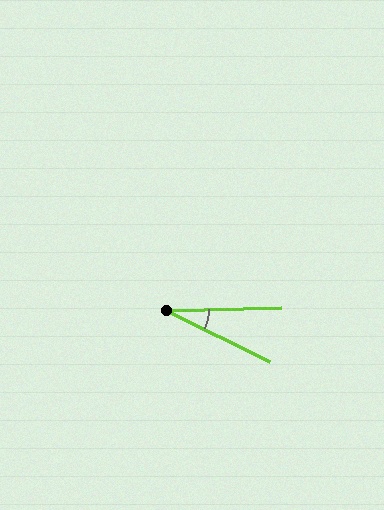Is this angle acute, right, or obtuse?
It is acute.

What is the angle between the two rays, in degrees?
Approximately 28 degrees.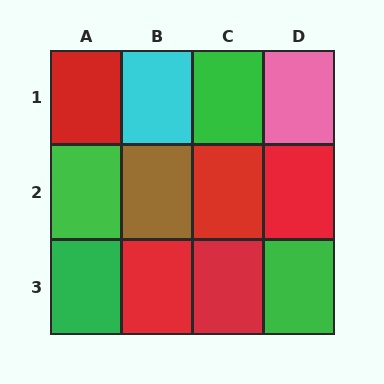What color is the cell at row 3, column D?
Green.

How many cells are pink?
1 cell is pink.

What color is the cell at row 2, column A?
Green.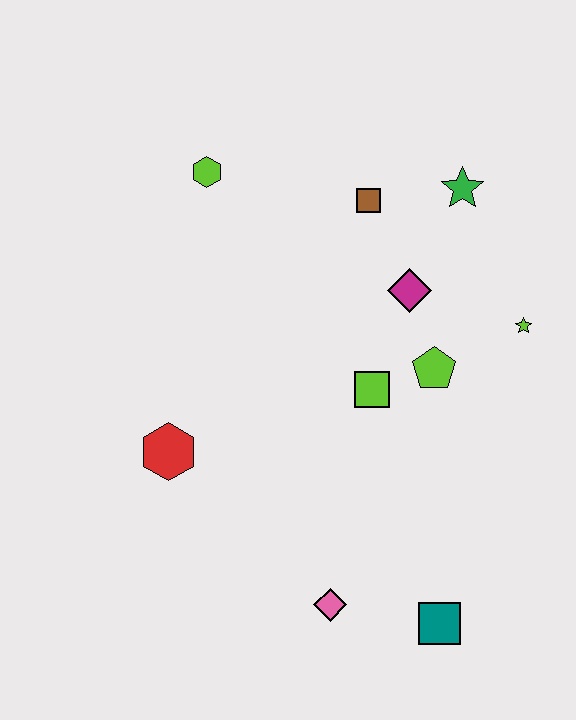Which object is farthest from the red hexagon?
The green star is farthest from the red hexagon.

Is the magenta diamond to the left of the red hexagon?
No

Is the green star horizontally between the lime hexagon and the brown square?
No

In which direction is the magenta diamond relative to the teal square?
The magenta diamond is above the teal square.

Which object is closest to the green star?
The brown square is closest to the green star.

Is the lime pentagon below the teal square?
No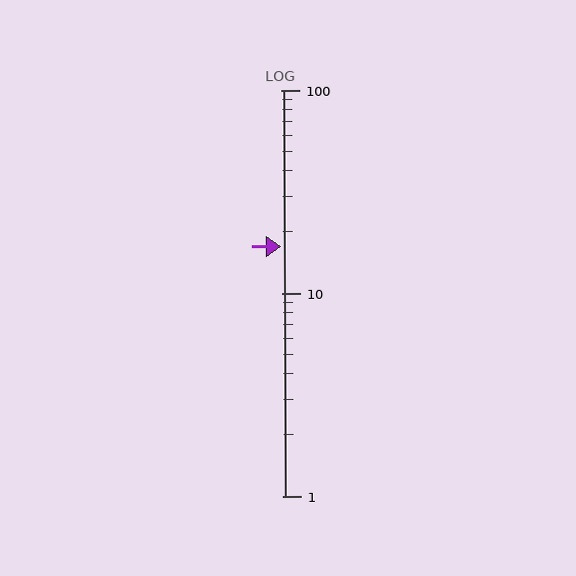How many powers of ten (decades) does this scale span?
The scale spans 2 decades, from 1 to 100.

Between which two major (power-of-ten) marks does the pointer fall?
The pointer is between 10 and 100.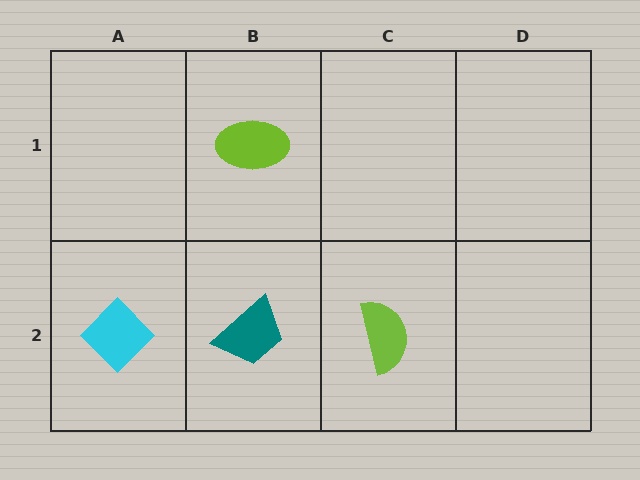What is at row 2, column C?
A lime semicircle.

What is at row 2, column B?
A teal trapezoid.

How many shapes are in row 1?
1 shape.